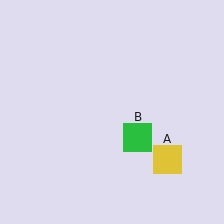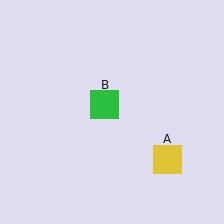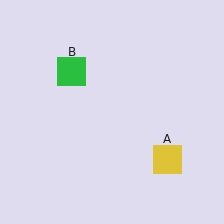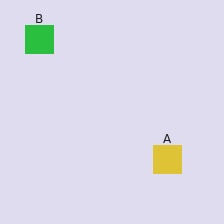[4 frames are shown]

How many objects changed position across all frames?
1 object changed position: green square (object B).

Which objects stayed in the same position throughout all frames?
Yellow square (object A) remained stationary.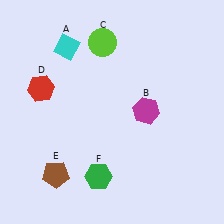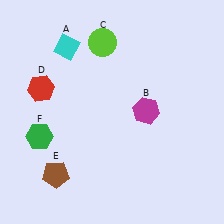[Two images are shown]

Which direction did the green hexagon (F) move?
The green hexagon (F) moved left.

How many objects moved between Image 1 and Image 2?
1 object moved between the two images.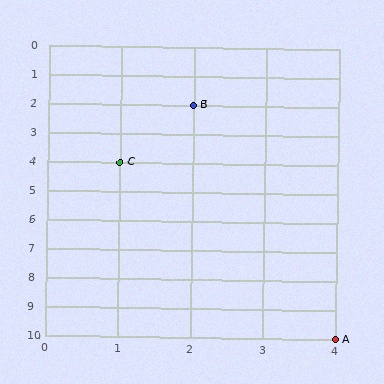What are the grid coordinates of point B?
Point B is at grid coordinates (2, 2).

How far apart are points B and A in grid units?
Points B and A are 2 columns and 8 rows apart (about 8.2 grid units diagonally).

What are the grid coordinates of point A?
Point A is at grid coordinates (4, 10).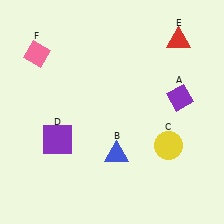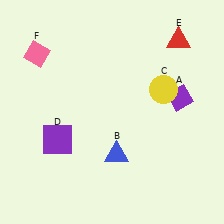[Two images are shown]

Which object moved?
The yellow circle (C) moved up.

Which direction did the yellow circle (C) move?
The yellow circle (C) moved up.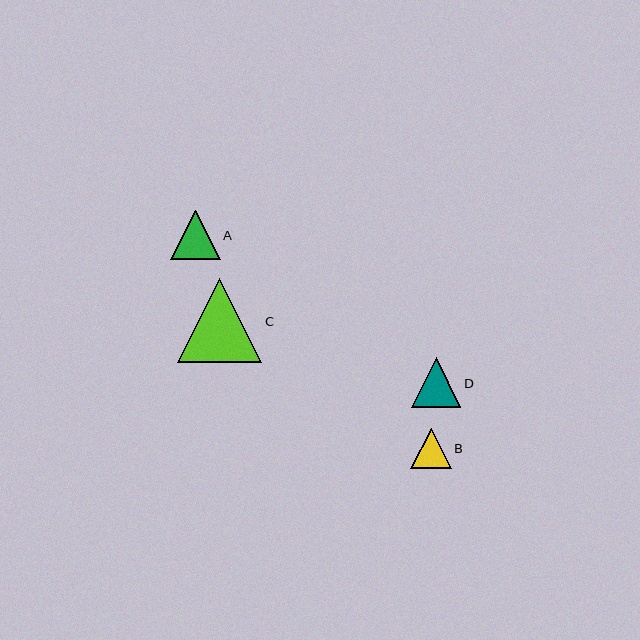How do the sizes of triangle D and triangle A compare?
Triangle D and triangle A are approximately the same size.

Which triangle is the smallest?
Triangle B is the smallest with a size of approximately 41 pixels.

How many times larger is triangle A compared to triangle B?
Triangle A is approximately 1.2 times the size of triangle B.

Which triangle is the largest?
Triangle C is the largest with a size of approximately 84 pixels.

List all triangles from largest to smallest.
From largest to smallest: C, D, A, B.